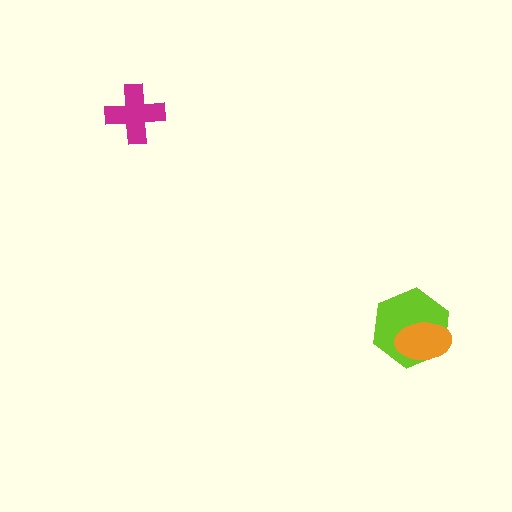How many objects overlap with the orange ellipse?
1 object overlaps with the orange ellipse.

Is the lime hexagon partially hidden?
Yes, it is partially covered by another shape.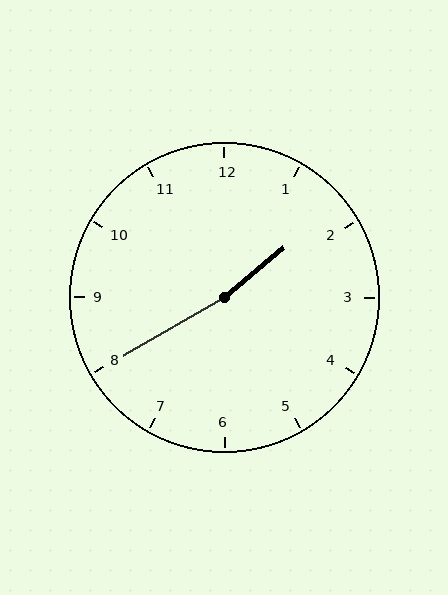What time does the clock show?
1:40.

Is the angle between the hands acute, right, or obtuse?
It is obtuse.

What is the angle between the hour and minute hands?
Approximately 170 degrees.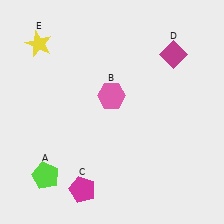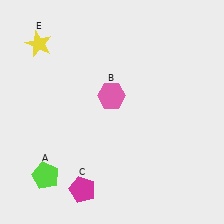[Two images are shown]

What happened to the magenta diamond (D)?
The magenta diamond (D) was removed in Image 2. It was in the top-right area of Image 1.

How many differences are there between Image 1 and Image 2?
There is 1 difference between the two images.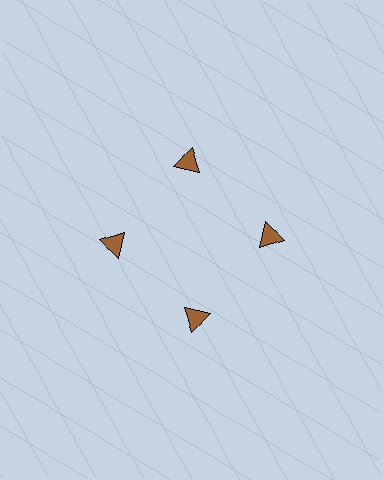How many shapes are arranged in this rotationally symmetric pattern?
There are 4 shapes, arranged in 4 groups of 1.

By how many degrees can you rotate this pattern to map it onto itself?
The pattern maps onto itself every 90 degrees of rotation.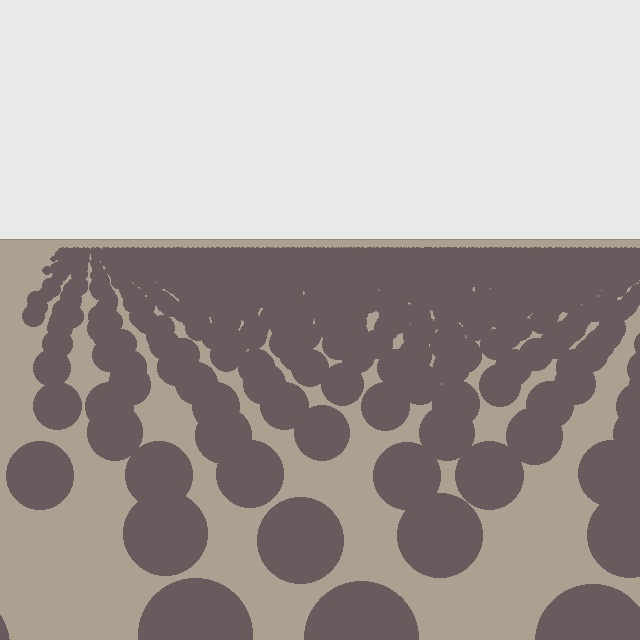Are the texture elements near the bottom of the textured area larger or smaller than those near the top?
Larger. Near the bottom, elements are closer to the viewer and appear at a bigger on-screen size.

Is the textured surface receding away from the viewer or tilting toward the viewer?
The surface is receding away from the viewer. Texture elements get smaller and denser toward the top.